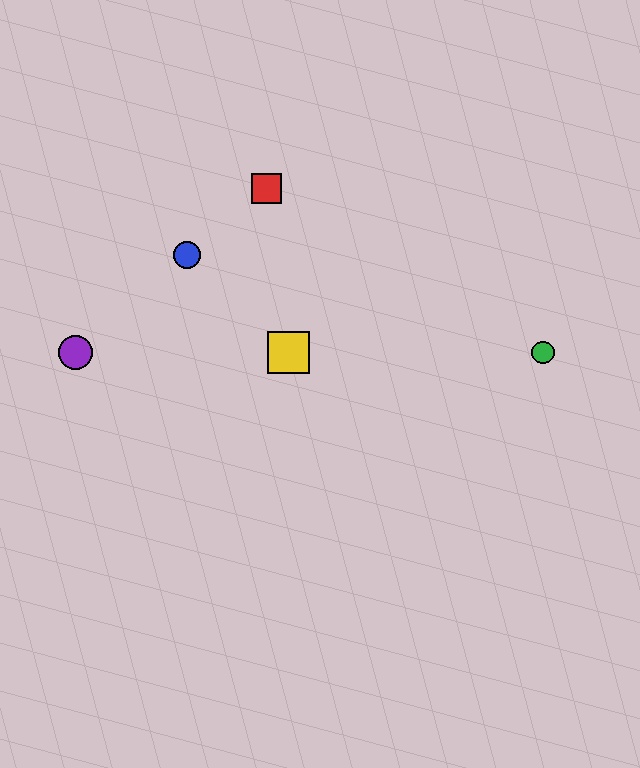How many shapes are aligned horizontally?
3 shapes (the green circle, the yellow square, the purple circle) are aligned horizontally.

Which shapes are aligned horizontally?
The green circle, the yellow square, the purple circle are aligned horizontally.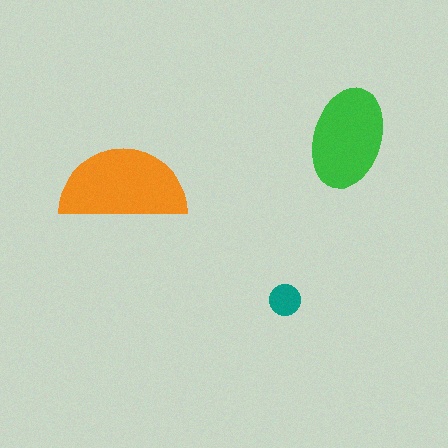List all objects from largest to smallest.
The orange semicircle, the green ellipse, the teal circle.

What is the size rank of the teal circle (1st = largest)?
3rd.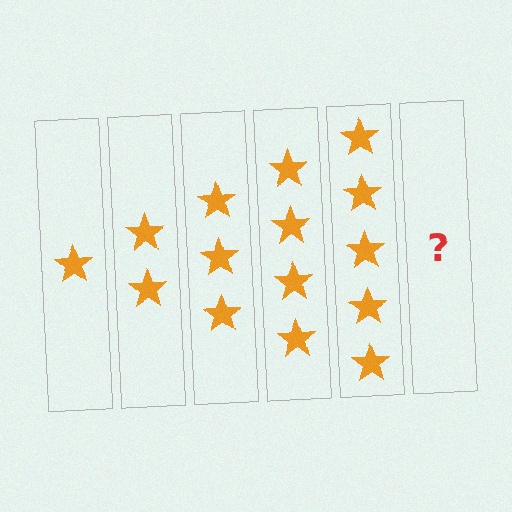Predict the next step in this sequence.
The next step is 6 stars.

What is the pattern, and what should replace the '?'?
The pattern is that each step adds one more star. The '?' should be 6 stars.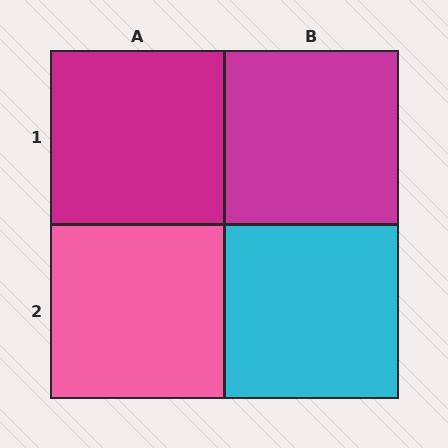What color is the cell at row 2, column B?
Cyan.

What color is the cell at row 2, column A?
Pink.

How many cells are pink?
1 cell is pink.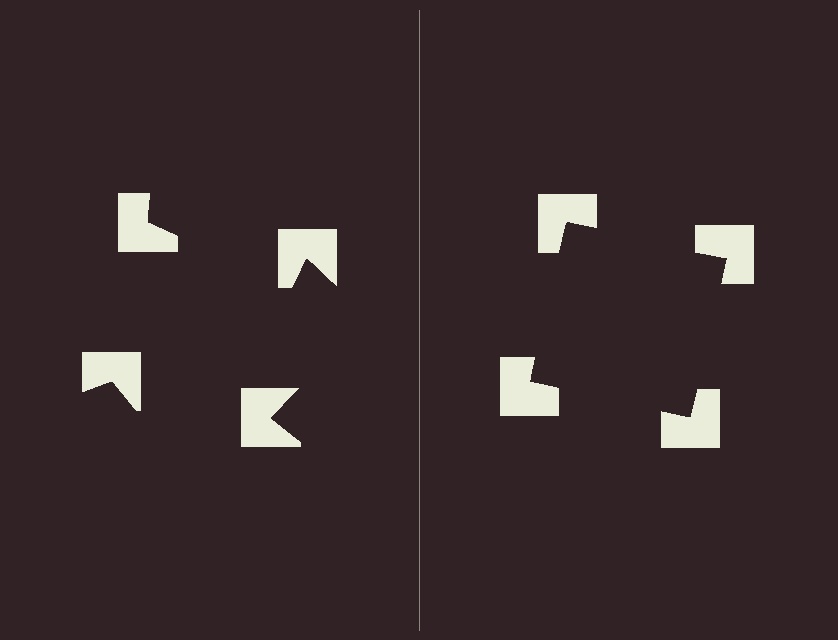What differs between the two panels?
The notched squares are positioned identically on both sides; only the wedge orientations differ. On the right they align to a square; on the left they are misaligned.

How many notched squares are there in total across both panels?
8 — 4 on each side.